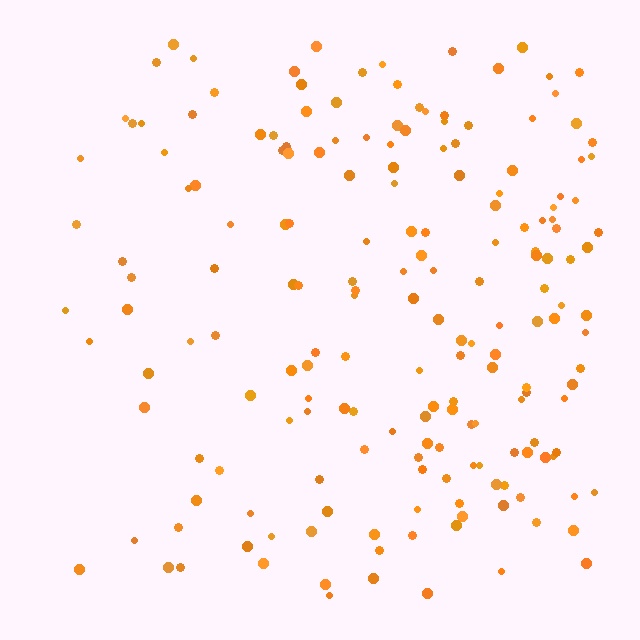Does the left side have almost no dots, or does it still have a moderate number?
Still a moderate number, just noticeably fewer than the right.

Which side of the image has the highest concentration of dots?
The right.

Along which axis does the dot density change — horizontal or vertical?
Horizontal.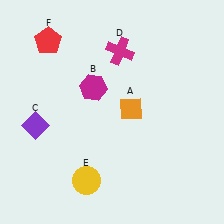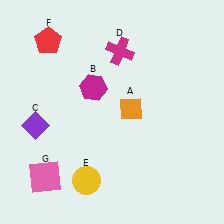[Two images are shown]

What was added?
A pink square (G) was added in Image 2.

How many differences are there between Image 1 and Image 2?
There is 1 difference between the two images.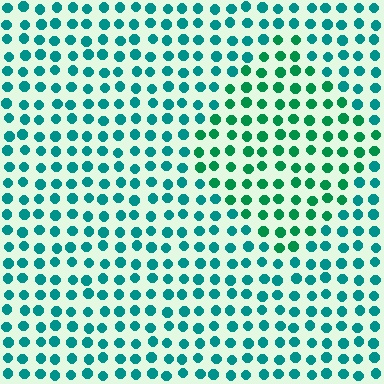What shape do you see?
I see a diamond.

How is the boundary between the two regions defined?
The boundary is defined purely by a slight shift in hue (about 28 degrees). Spacing, size, and orientation are identical on both sides.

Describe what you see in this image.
The image is filled with small teal elements in a uniform arrangement. A diamond-shaped region is visible where the elements are tinted to a slightly different hue, forming a subtle color boundary.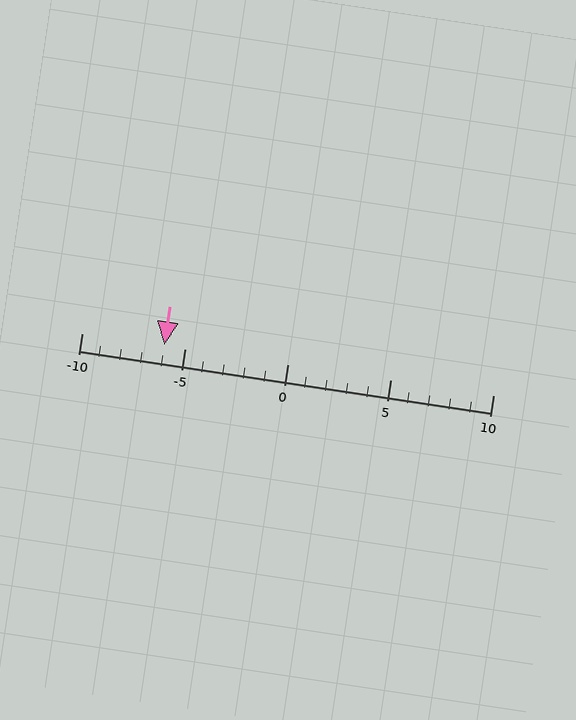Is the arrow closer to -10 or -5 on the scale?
The arrow is closer to -5.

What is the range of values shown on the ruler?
The ruler shows values from -10 to 10.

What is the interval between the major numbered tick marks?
The major tick marks are spaced 5 units apart.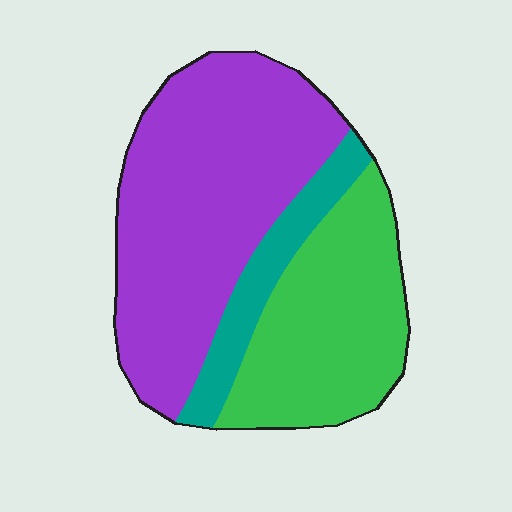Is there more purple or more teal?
Purple.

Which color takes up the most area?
Purple, at roughly 55%.